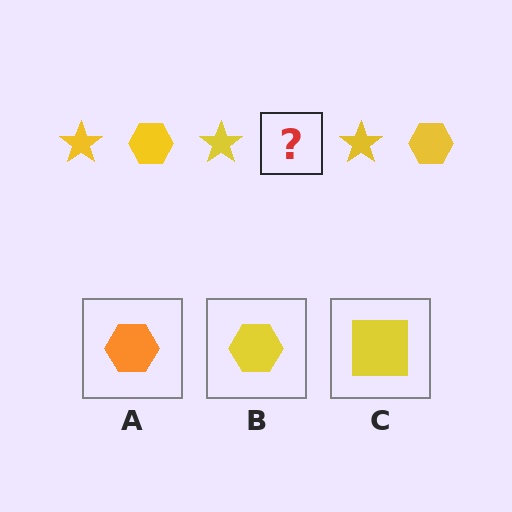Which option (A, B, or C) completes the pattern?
B.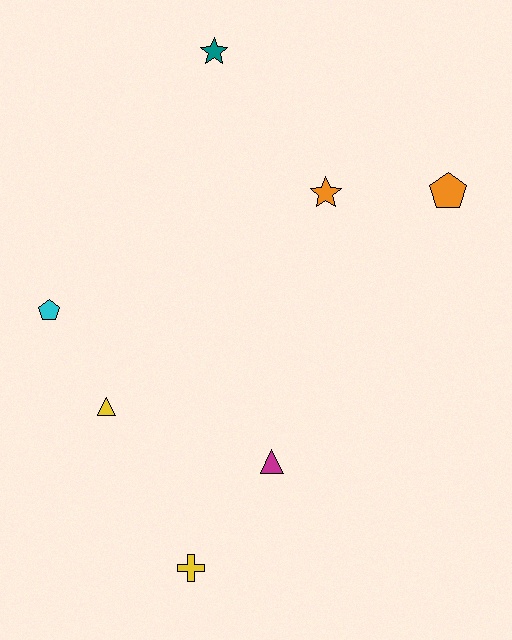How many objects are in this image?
There are 7 objects.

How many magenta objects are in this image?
There is 1 magenta object.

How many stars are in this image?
There are 2 stars.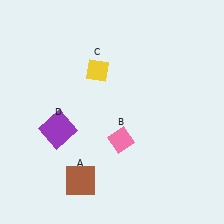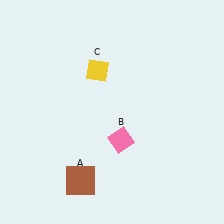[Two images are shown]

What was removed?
The purple square (D) was removed in Image 2.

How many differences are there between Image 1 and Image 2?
There is 1 difference between the two images.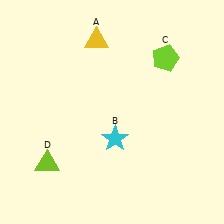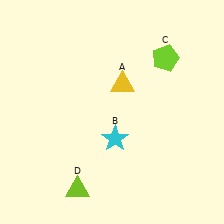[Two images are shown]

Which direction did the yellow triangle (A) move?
The yellow triangle (A) moved down.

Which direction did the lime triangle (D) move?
The lime triangle (D) moved right.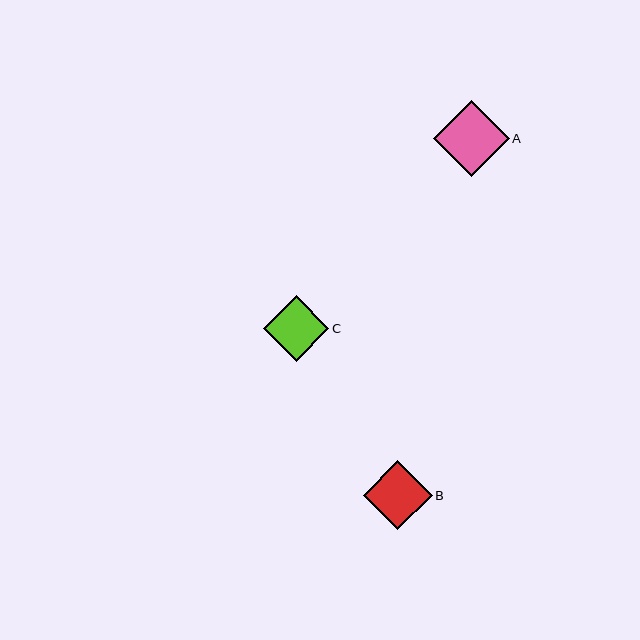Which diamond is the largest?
Diamond A is the largest with a size of approximately 76 pixels.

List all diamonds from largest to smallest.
From largest to smallest: A, B, C.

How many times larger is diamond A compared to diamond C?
Diamond A is approximately 1.2 times the size of diamond C.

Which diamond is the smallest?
Diamond C is the smallest with a size of approximately 65 pixels.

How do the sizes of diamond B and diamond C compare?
Diamond B and diamond C are approximately the same size.